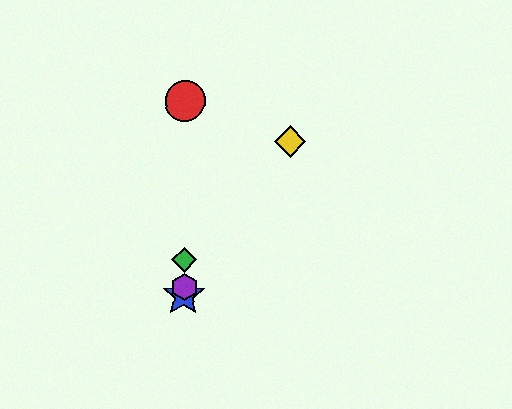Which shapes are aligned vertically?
The red circle, the blue star, the green diamond, the purple hexagon are aligned vertically.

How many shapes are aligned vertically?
4 shapes (the red circle, the blue star, the green diamond, the purple hexagon) are aligned vertically.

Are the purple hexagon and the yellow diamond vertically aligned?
No, the purple hexagon is at x≈184 and the yellow diamond is at x≈290.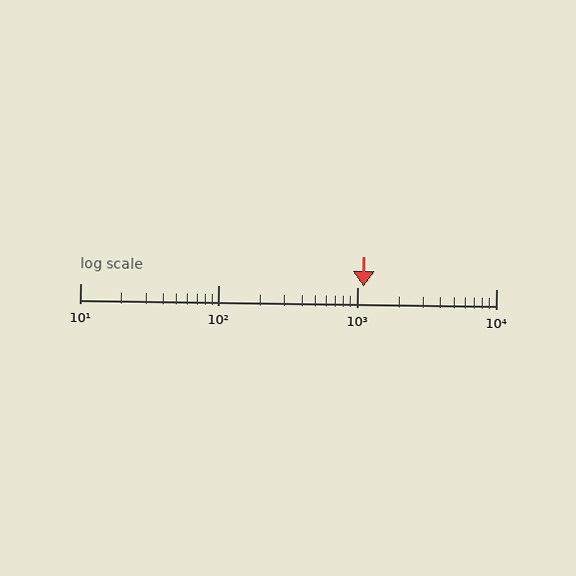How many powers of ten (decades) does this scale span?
The scale spans 3 decades, from 10 to 10000.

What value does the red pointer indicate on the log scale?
The pointer indicates approximately 1100.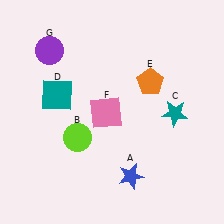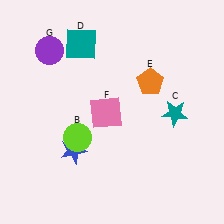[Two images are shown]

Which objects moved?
The objects that moved are: the blue star (A), the teal square (D).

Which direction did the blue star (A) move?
The blue star (A) moved left.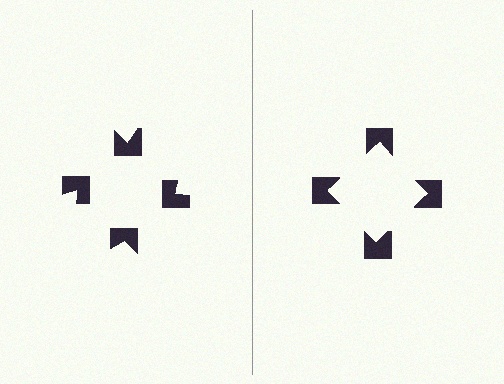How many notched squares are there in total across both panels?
8 — 4 on each side.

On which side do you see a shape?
An illusory square appears on the right side. On the left side the wedge cuts are rotated, so no coherent shape forms.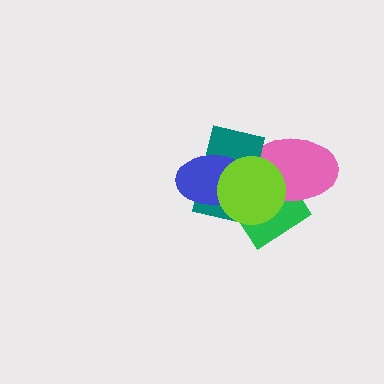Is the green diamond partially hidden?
Yes, it is partially covered by another shape.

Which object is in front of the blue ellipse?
The lime circle is in front of the blue ellipse.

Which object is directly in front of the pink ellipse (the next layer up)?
The teal rectangle is directly in front of the pink ellipse.